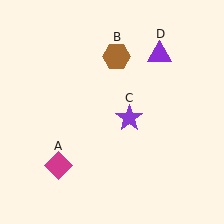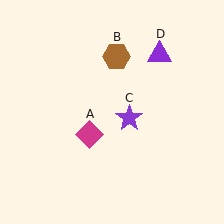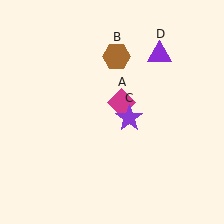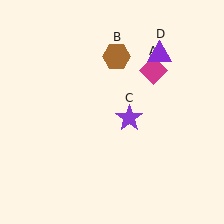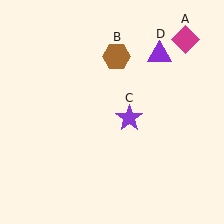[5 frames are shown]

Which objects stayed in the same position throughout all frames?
Brown hexagon (object B) and purple star (object C) and purple triangle (object D) remained stationary.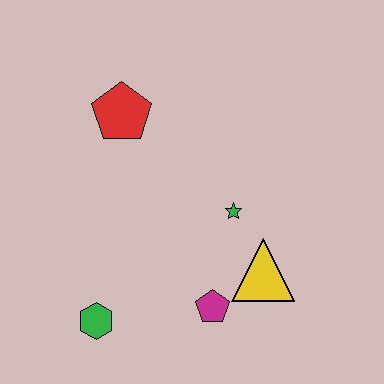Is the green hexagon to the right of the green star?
No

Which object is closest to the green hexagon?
The magenta pentagon is closest to the green hexagon.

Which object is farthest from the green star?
The green hexagon is farthest from the green star.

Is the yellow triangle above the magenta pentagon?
Yes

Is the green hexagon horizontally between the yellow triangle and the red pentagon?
No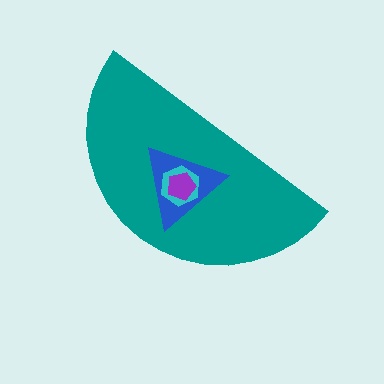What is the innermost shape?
The purple pentagon.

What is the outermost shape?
The teal semicircle.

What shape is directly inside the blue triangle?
The cyan hexagon.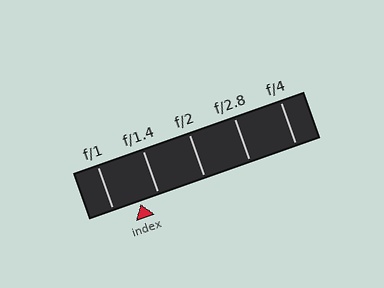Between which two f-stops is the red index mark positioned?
The index mark is between f/1 and f/1.4.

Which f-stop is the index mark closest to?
The index mark is closest to f/1.4.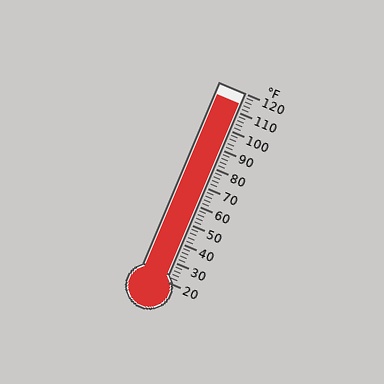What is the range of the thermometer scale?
The thermometer scale ranges from 20°F to 120°F.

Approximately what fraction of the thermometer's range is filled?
The thermometer is filled to approximately 95% of its range.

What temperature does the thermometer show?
The thermometer shows approximately 114°F.